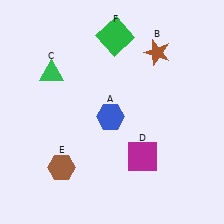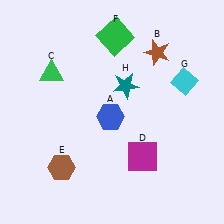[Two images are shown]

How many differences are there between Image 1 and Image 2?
There are 2 differences between the two images.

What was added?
A cyan diamond (G), a teal star (H) were added in Image 2.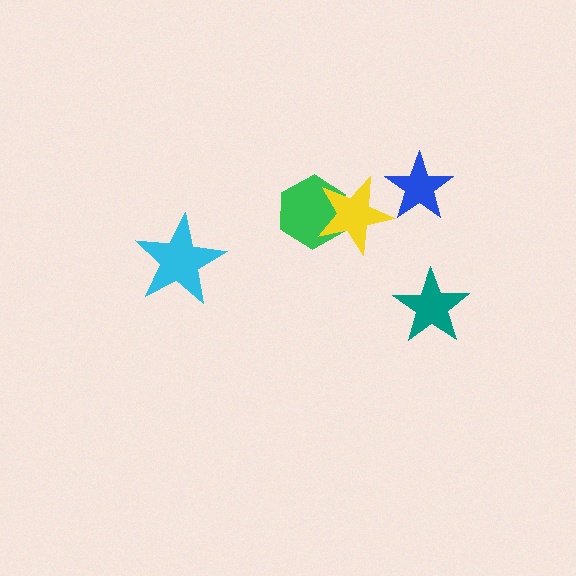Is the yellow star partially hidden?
No, no other shape covers it.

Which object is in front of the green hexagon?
The yellow star is in front of the green hexagon.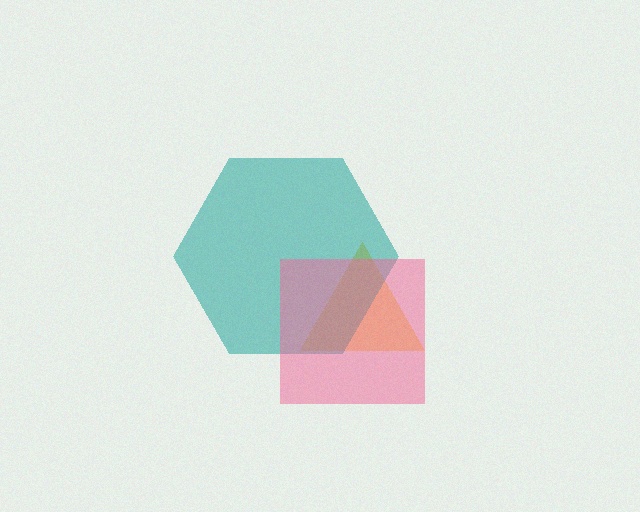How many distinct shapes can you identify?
There are 3 distinct shapes: a yellow triangle, a teal hexagon, a pink square.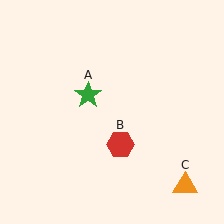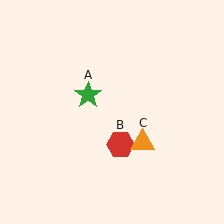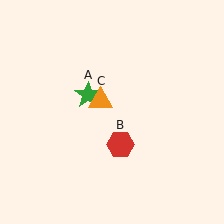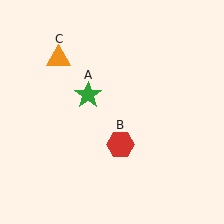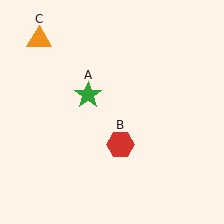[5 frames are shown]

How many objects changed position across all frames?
1 object changed position: orange triangle (object C).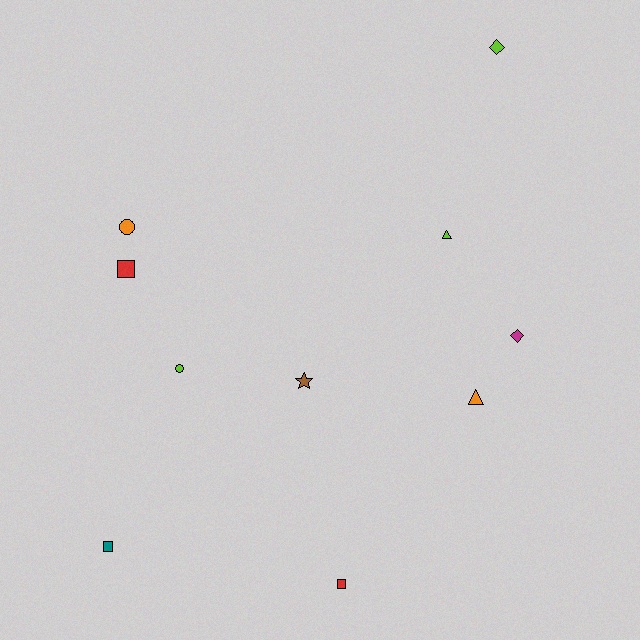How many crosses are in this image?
There are no crosses.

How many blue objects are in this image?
There are no blue objects.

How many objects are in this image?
There are 10 objects.